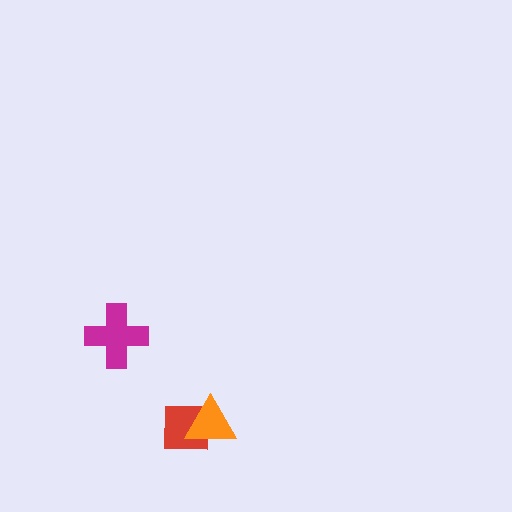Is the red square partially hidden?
Yes, it is partially covered by another shape.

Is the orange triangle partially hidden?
No, no other shape covers it.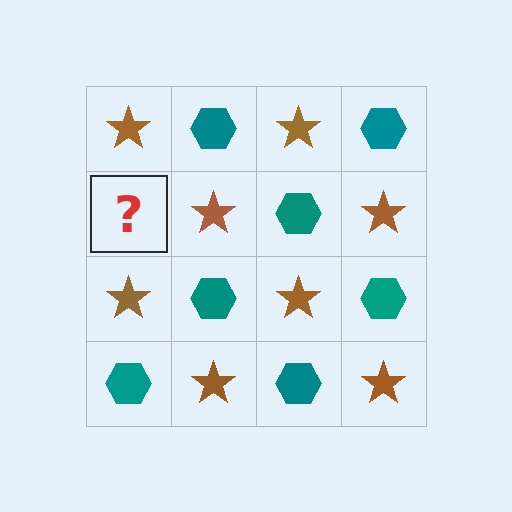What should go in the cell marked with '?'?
The missing cell should contain a teal hexagon.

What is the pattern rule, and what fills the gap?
The rule is that it alternates brown star and teal hexagon in a checkerboard pattern. The gap should be filled with a teal hexagon.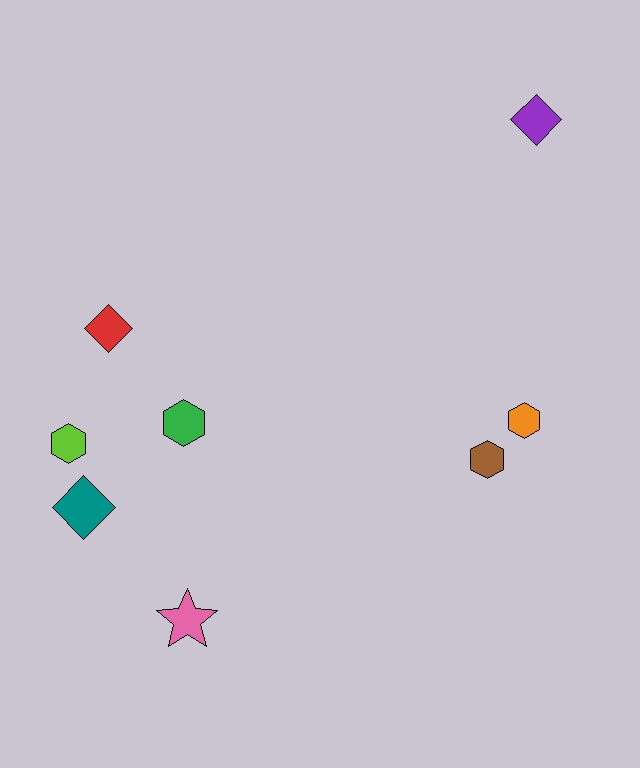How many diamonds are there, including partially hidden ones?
There are 3 diamonds.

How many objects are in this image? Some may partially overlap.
There are 8 objects.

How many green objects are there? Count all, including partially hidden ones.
There is 1 green object.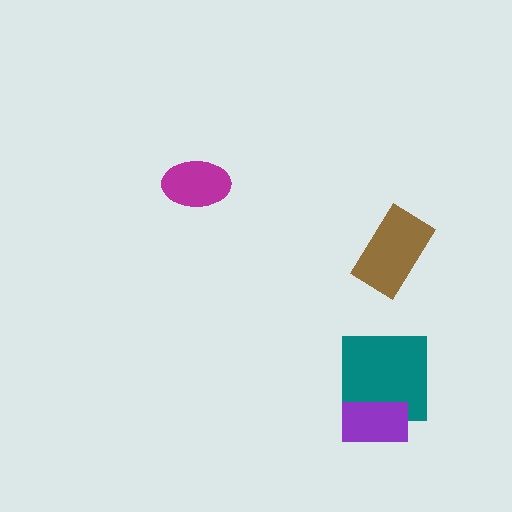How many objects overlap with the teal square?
1 object overlaps with the teal square.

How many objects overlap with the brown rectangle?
0 objects overlap with the brown rectangle.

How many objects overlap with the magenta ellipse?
0 objects overlap with the magenta ellipse.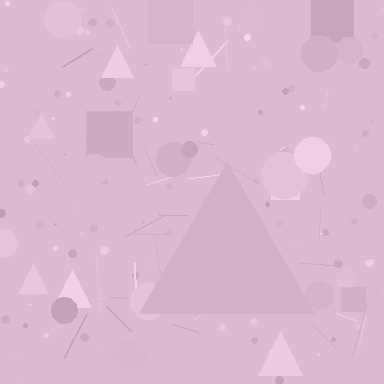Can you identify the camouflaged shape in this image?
The camouflaged shape is a triangle.